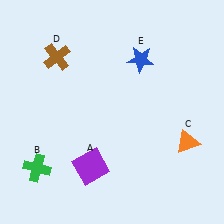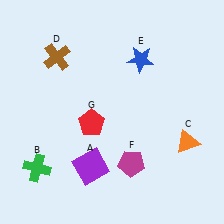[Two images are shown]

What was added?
A magenta pentagon (F), a red pentagon (G) were added in Image 2.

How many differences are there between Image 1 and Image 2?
There are 2 differences between the two images.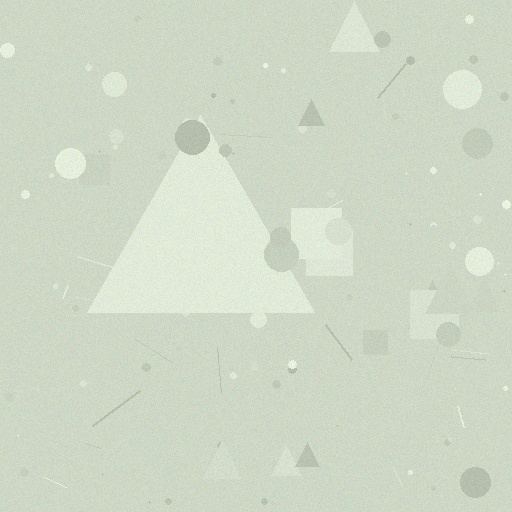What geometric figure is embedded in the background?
A triangle is embedded in the background.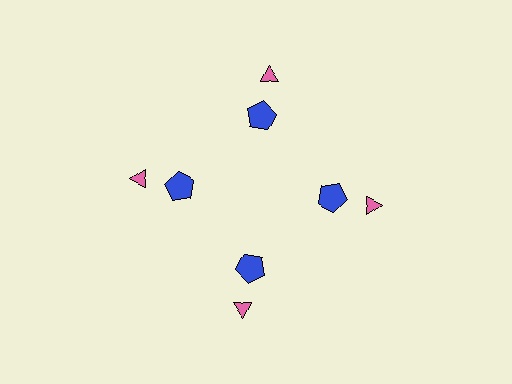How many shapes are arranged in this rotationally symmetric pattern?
There are 8 shapes, arranged in 4 groups of 2.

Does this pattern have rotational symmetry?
Yes, this pattern has 4-fold rotational symmetry. It looks the same after rotating 90 degrees around the center.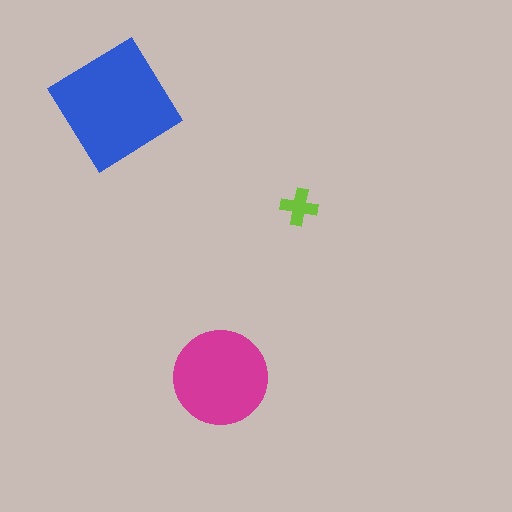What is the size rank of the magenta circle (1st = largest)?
2nd.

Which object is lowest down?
The magenta circle is bottommost.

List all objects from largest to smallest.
The blue diamond, the magenta circle, the lime cross.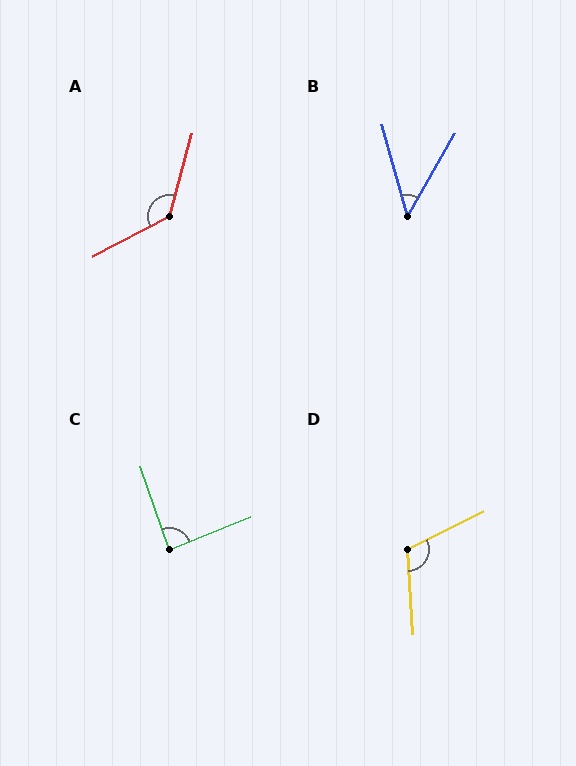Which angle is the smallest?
B, at approximately 45 degrees.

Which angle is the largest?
A, at approximately 133 degrees.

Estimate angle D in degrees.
Approximately 113 degrees.